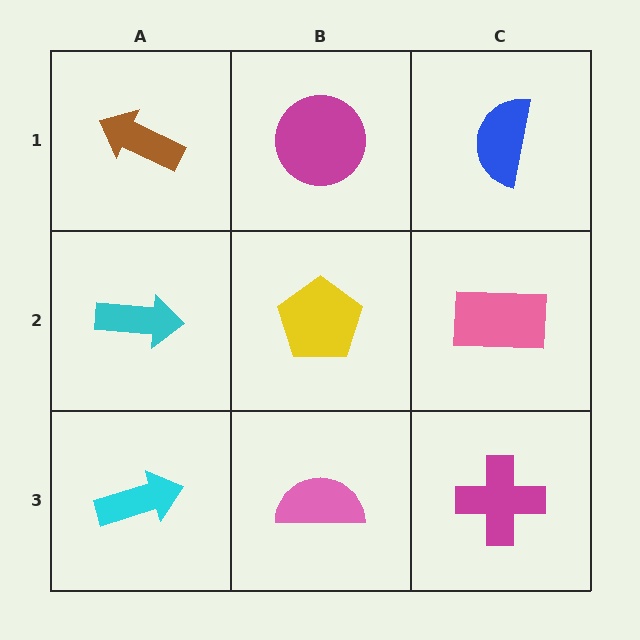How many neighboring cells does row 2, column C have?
3.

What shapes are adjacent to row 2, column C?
A blue semicircle (row 1, column C), a magenta cross (row 3, column C), a yellow pentagon (row 2, column B).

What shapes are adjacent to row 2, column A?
A brown arrow (row 1, column A), a cyan arrow (row 3, column A), a yellow pentagon (row 2, column B).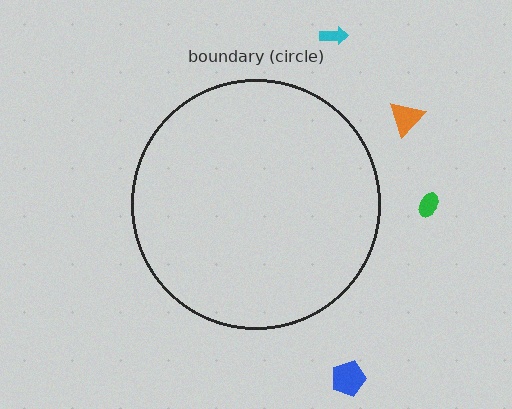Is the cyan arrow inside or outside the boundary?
Outside.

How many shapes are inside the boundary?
0 inside, 4 outside.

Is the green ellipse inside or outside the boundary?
Outside.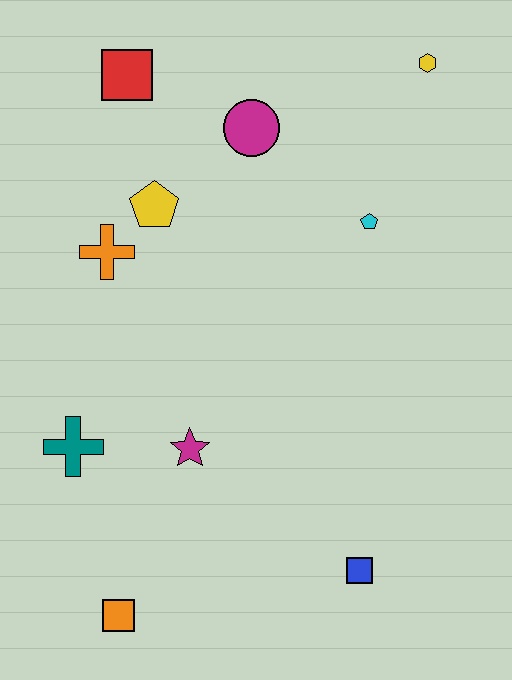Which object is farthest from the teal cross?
The yellow hexagon is farthest from the teal cross.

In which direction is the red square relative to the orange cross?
The red square is above the orange cross.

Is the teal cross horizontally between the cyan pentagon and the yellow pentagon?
No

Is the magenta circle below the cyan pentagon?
No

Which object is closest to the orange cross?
The yellow pentagon is closest to the orange cross.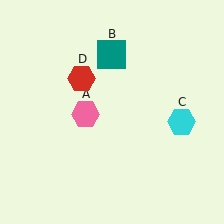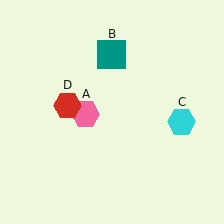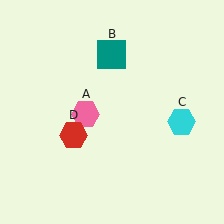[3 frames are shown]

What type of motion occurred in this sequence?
The red hexagon (object D) rotated counterclockwise around the center of the scene.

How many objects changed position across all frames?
1 object changed position: red hexagon (object D).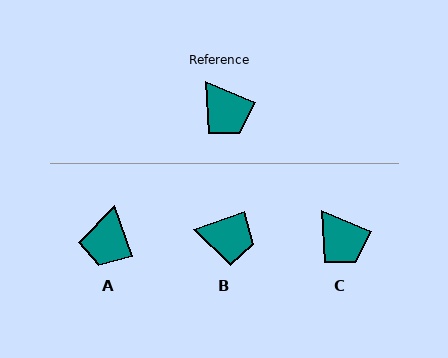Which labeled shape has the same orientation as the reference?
C.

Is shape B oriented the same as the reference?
No, it is off by about 43 degrees.